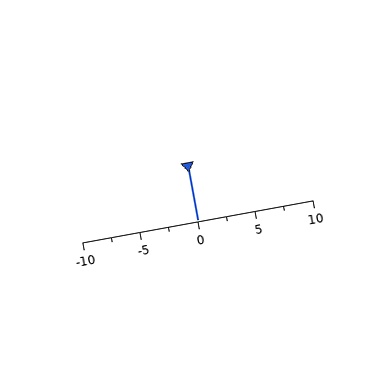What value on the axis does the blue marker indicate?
The marker indicates approximately 0.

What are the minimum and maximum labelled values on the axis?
The axis runs from -10 to 10.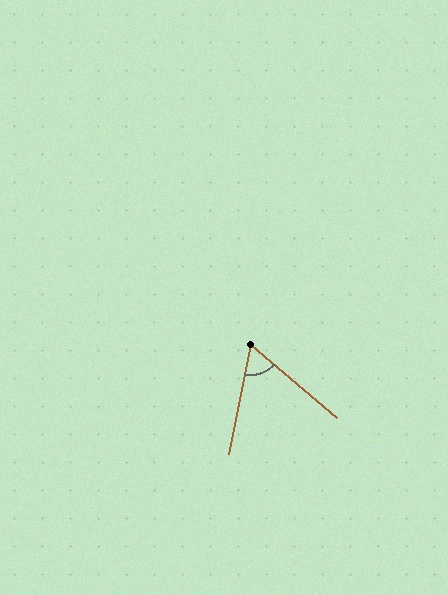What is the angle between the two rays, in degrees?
Approximately 61 degrees.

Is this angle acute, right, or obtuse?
It is acute.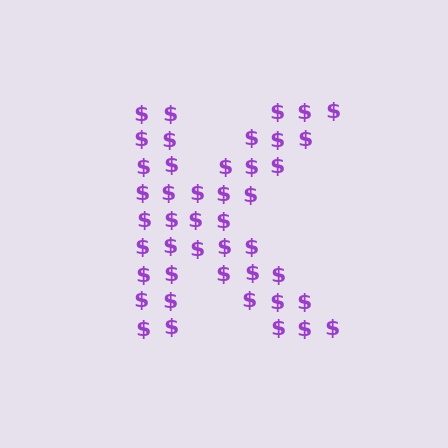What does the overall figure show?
The overall figure shows the letter K.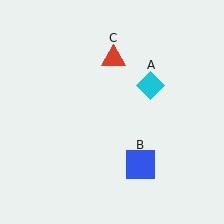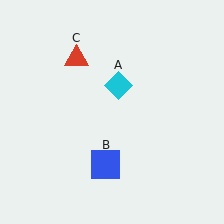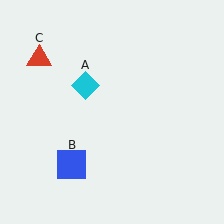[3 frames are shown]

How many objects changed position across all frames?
3 objects changed position: cyan diamond (object A), blue square (object B), red triangle (object C).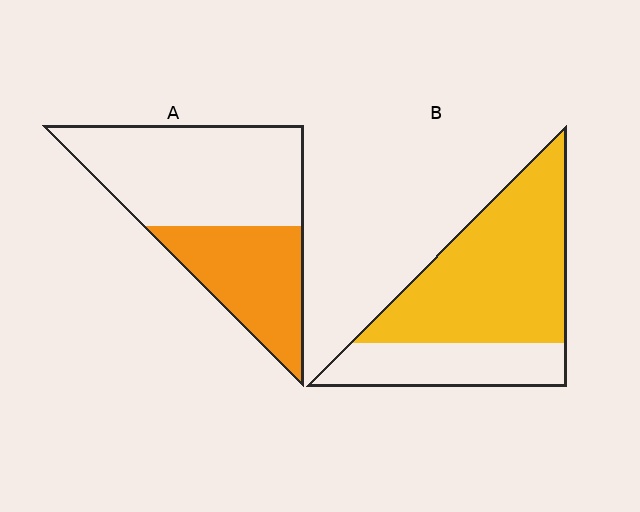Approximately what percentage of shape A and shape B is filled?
A is approximately 40% and B is approximately 70%.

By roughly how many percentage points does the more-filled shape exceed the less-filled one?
By roughly 30 percentage points (B over A).